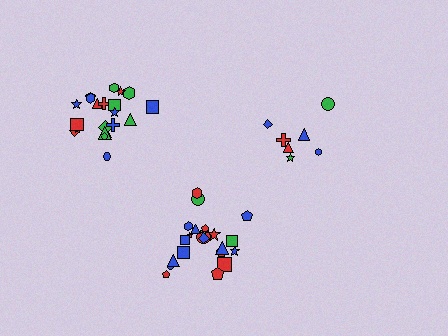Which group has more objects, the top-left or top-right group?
The top-left group.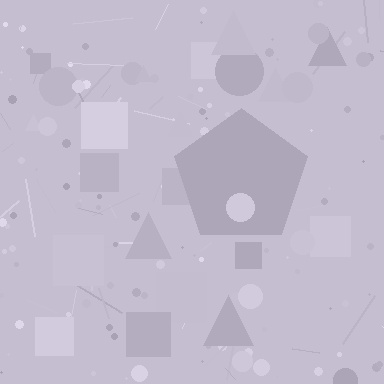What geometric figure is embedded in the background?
A pentagon is embedded in the background.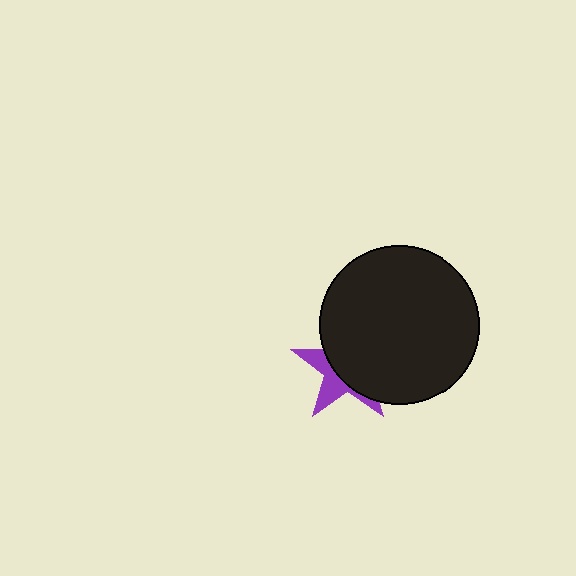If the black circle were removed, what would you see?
You would see the complete purple star.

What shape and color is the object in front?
The object in front is a black circle.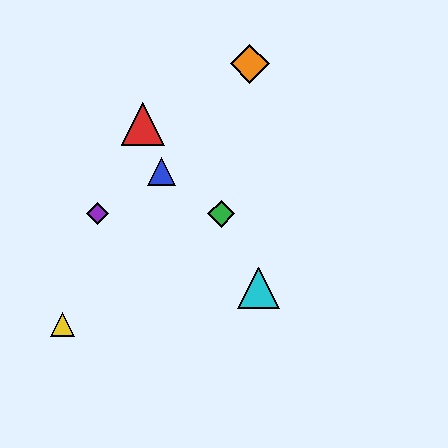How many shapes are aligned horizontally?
2 shapes (the green diamond, the purple diamond) are aligned horizontally.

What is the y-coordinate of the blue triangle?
The blue triangle is at y≈171.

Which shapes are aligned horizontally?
The green diamond, the purple diamond are aligned horizontally.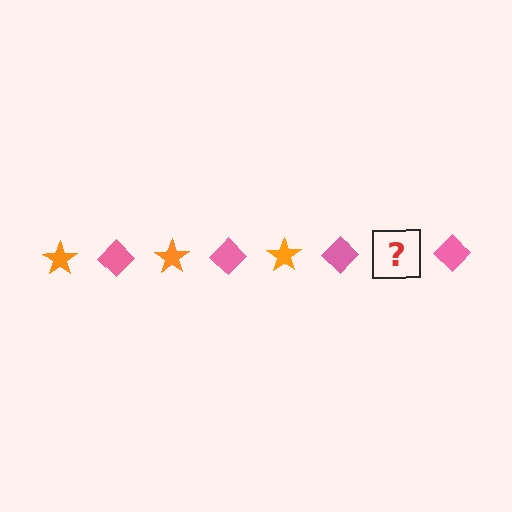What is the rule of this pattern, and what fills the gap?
The rule is that the pattern alternates between orange star and pink diamond. The gap should be filled with an orange star.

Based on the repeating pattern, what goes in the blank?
The blank should be an orange star.